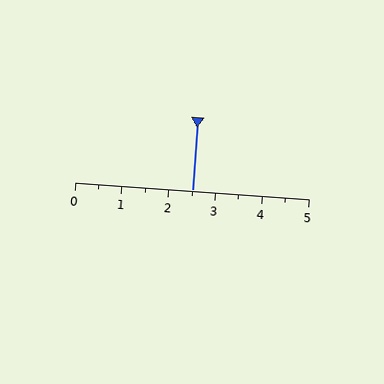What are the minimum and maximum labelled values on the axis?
The axis runs from 0 to 5.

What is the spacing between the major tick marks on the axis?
The major ticks are spaced 1 apart.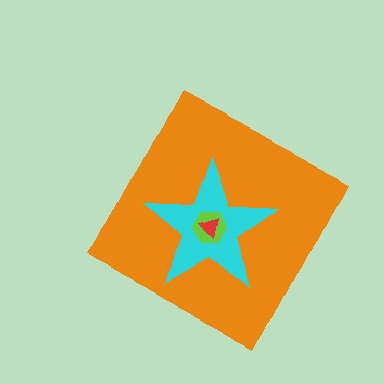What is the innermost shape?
The red triangle.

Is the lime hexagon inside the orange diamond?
Yes.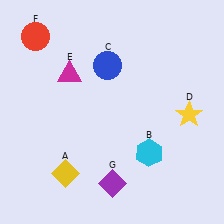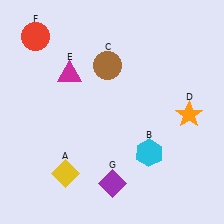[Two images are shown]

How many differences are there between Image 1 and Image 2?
There are 2 differences between the two images.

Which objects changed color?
C changed from blue to brown. D changed from yellow to orange.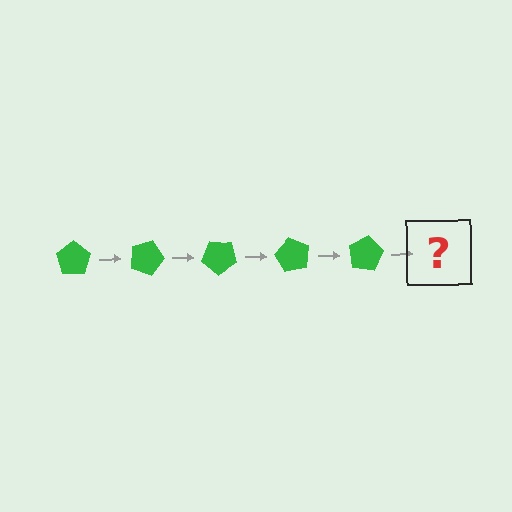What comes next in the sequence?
The next element should be a green pentagon rotated 100 degrees.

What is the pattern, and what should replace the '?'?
The pattern is that the pentagon rotates 20 degrees each step. The '?' should be a green pentagon rotated 100 degrees.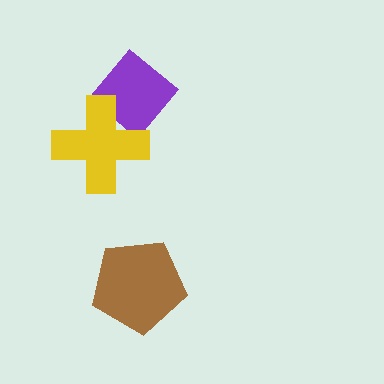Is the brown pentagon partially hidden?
No, no other shape covers it.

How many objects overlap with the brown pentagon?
0 objects overlap with the brown pentagon.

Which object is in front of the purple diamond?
The yellow cross is in front of the purple diamond.